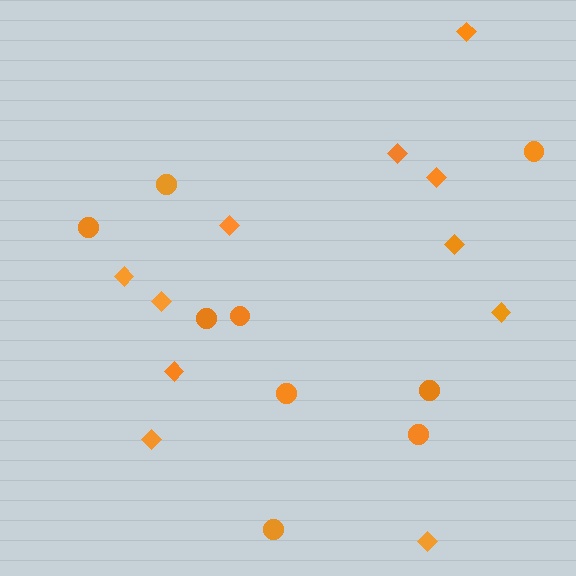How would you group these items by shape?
There are 2 groups: one group of circles (9) and one group of diamonds (11).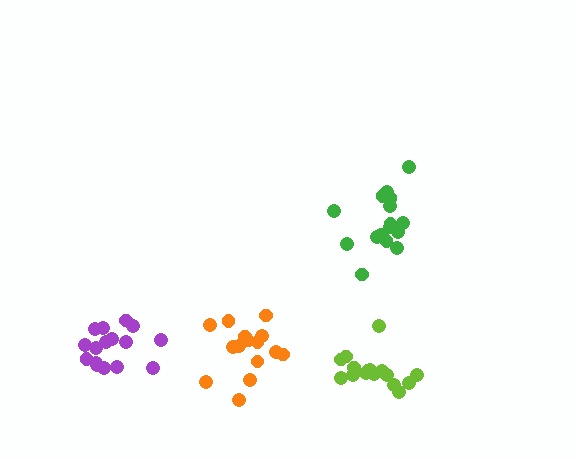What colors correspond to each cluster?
The clusters are colored: orange, green, lime, purple.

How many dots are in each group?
Group 1: 15 dots, Group 2: 16 dots, Group 3: 16 dots, Group 4: 16 dots (63 total).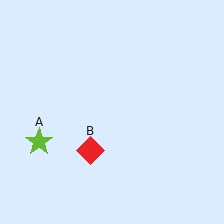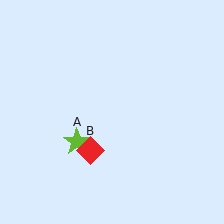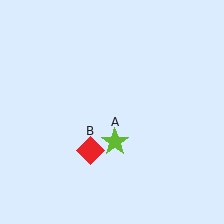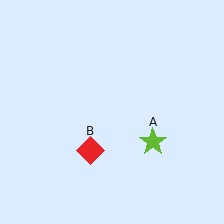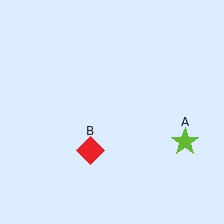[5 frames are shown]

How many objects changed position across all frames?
1 object changed position: lime star (object A).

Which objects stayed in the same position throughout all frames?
Red diamond (object B) remained stationary.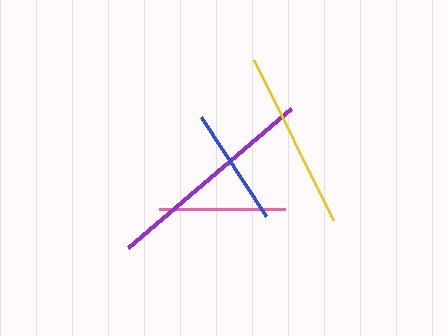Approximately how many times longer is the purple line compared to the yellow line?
The purple line is approximately 1.2 times the length of the yellow line.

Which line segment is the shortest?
The blue line is the shortest at approximately 118 pixels.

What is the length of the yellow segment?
The yellow segment is approximately 179 pixels long.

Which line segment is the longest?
The purple line is the longest at approximately 214 pixels.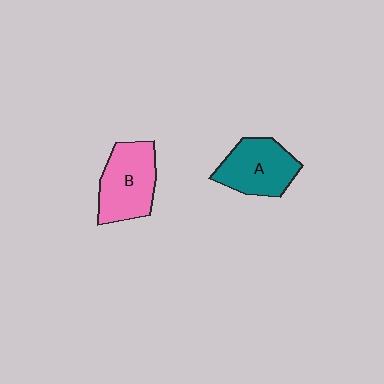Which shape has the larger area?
Shape B (pink).